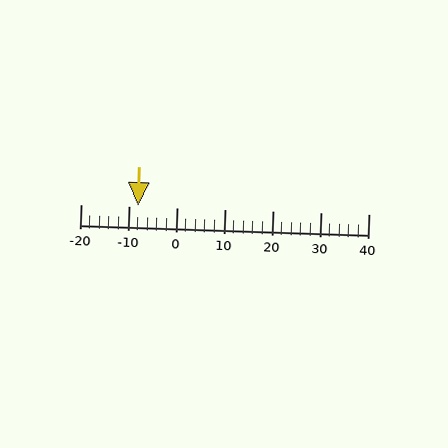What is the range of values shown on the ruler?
The ruler shows values from -20 to 40.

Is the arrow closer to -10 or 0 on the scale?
The arrow is closer to -10.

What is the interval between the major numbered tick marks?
The major tick marks are spaced 10 units apart.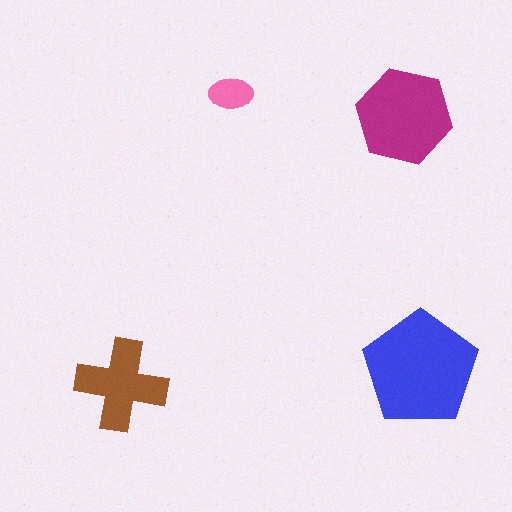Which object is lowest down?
The brown cross is bottommost.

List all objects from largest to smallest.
The blue pentagon, the magenta hexagon, the brown cross, the pink ellipse.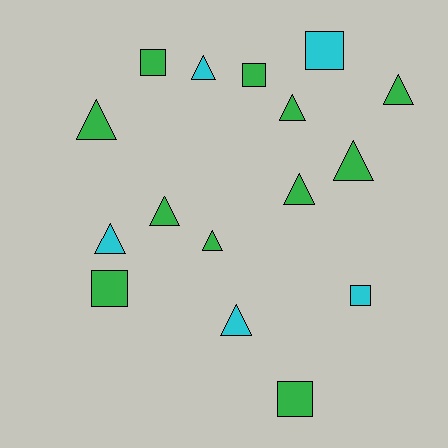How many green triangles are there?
There are 7 green triangles.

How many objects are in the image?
There are 16 objects.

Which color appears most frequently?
Green, with 11 objects.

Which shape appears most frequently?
Triangle, with 10 objects.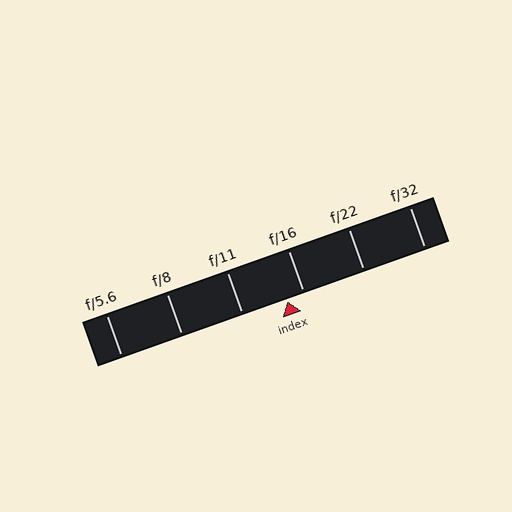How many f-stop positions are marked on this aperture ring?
There are 6 f-stop positions marked.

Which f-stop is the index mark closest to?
The index mark is closest to f/16.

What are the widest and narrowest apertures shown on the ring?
The widest aperture shown is f/5.6 and the narrowest is f/32.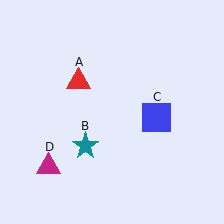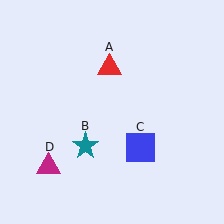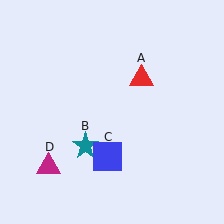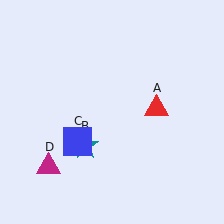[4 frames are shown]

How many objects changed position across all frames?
2 objects changed position: red triangle (object A), blue square (object C).